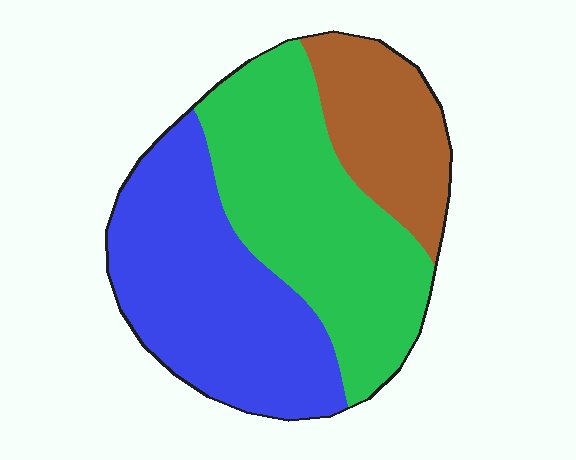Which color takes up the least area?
Brown, at roughly 20%.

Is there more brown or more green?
Green.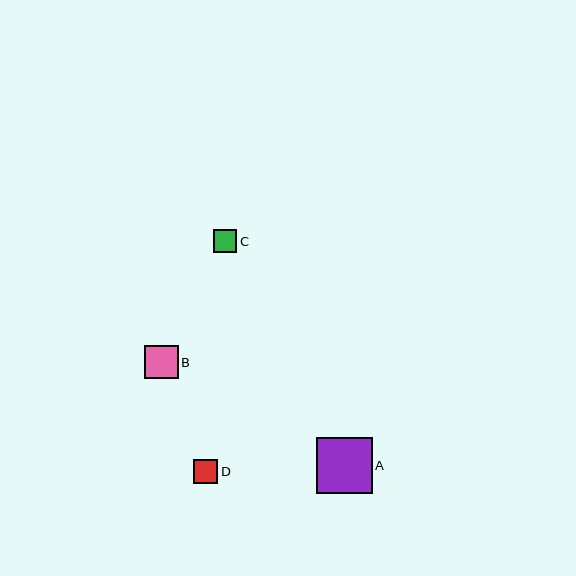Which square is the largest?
Square A is the largest with a size of approximately 56 pixels.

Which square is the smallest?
Square C is the smallest with a size of approximately 23 pixels.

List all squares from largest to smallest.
From largest to smallest: A, B, D, C.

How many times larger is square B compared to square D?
Square B is approximately 1.4 times the size of square D.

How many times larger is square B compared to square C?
Square B is approximately 1.4 times the size of square C.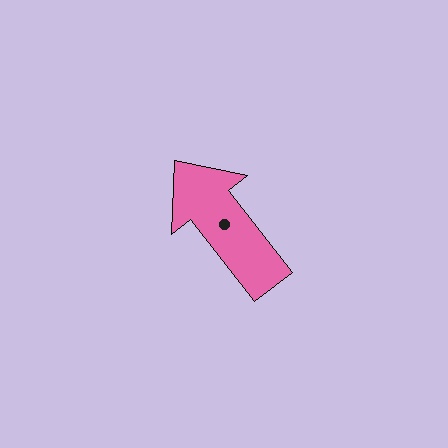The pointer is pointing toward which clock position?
Roughly 11 o'clock.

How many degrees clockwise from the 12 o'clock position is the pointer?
Approximately 322 degrees.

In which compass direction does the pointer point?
Northwest.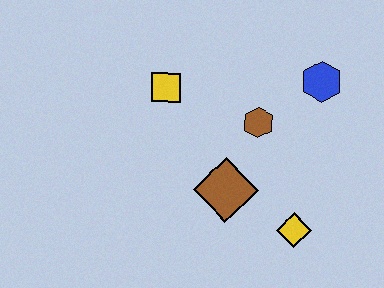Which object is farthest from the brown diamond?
The blue hexagon is farthest from the brown diamond.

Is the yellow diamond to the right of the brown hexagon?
Yes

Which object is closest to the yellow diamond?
The brown diamond is closest to the yellow diamond.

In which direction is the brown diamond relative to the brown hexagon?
The brown diamond is below the brown hexagon.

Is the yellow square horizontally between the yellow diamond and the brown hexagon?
No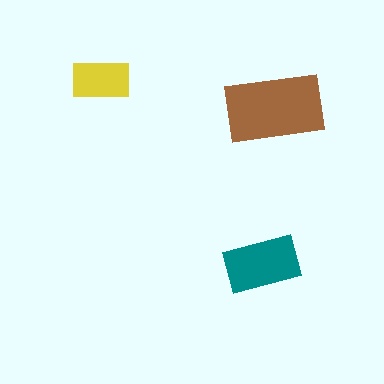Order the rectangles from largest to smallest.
the brown one, the teal one, the yellow one.